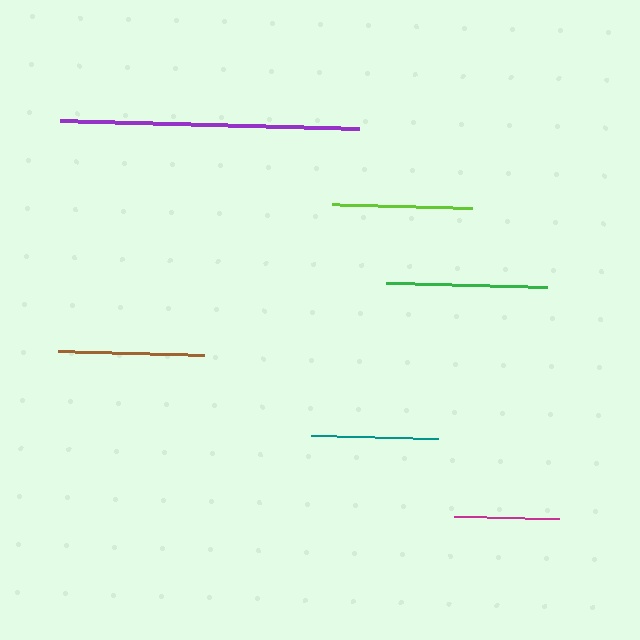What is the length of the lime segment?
The lime segment is approximately 140 pixels long.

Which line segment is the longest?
The purple line is the longest at approximately 299 pixels.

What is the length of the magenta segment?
The magenta segment is approximately 105 pixels long.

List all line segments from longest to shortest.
From longest to shortest: purple, green, brown, lime, teal, magenta.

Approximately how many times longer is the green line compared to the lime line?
The green line is approximately 1.1 times the length of the lime line.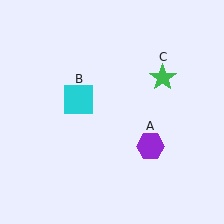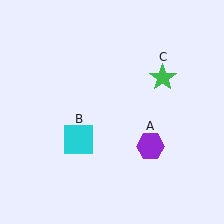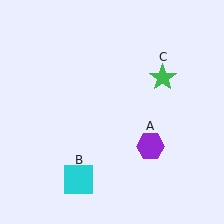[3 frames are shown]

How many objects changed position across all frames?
1 object changed position: cyan square (object B).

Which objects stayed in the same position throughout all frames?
Purple hexagon (object A) and green star (object C) remained stationary.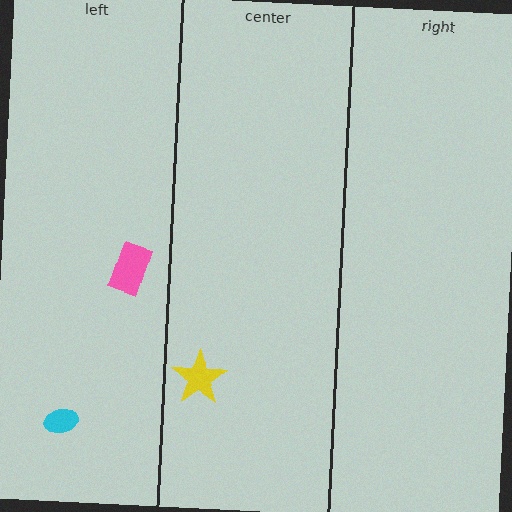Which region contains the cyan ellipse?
The left region.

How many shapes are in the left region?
2.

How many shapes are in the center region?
1.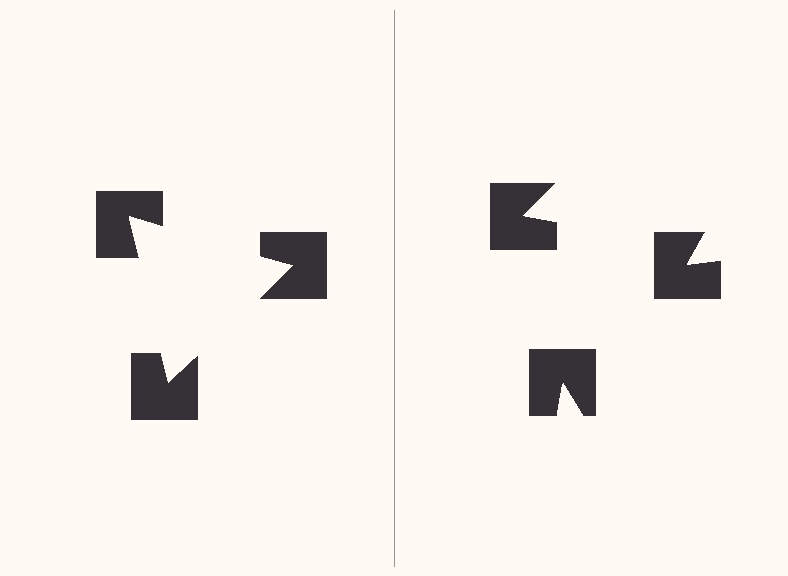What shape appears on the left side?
An illusory triangle.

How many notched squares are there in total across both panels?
6 — 3 on each side.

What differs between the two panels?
The notched squares are positioned identically on both sides; only the wedge orientations differ. On the left they align to a triangle; on the right they are misaligned.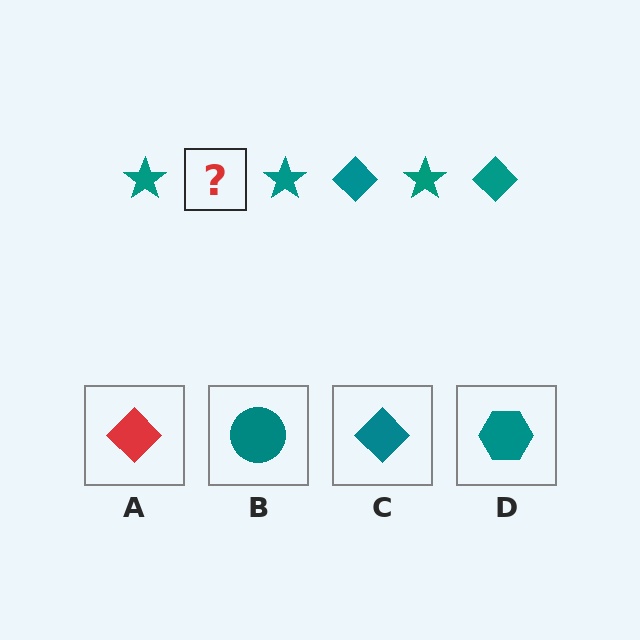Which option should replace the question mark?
Option C.